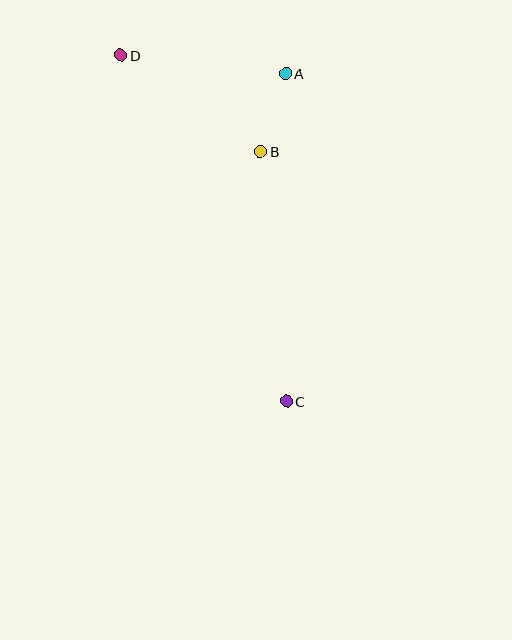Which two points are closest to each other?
Points A and B are closest to each other.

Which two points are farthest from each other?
Points C and D are farthest from each other.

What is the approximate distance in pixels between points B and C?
The distance between B and C is approximately 251 pixels.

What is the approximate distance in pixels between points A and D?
The distance between A and D is approximately 166 pixels.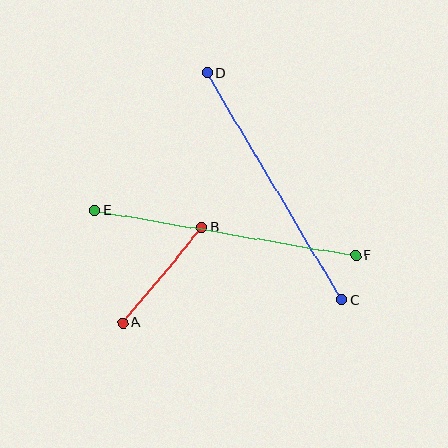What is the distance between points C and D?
The distance is approximately 264 pixels.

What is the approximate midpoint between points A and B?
The midpoint is at approximately (162, 275) pixels.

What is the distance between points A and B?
The distance is approximately 123 pixels.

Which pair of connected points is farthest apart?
Points E and F are farthest apart.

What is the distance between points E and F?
The distance is approximately 266 pixels.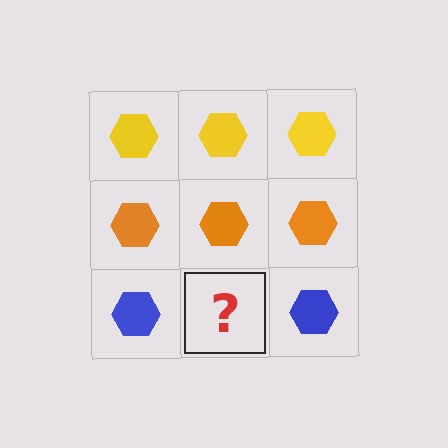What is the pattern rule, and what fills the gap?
The rule is that each row has a consistent color. The gap should be filled with a blue hexagon.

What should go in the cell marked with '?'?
The missing cell should contain a blue hexagon.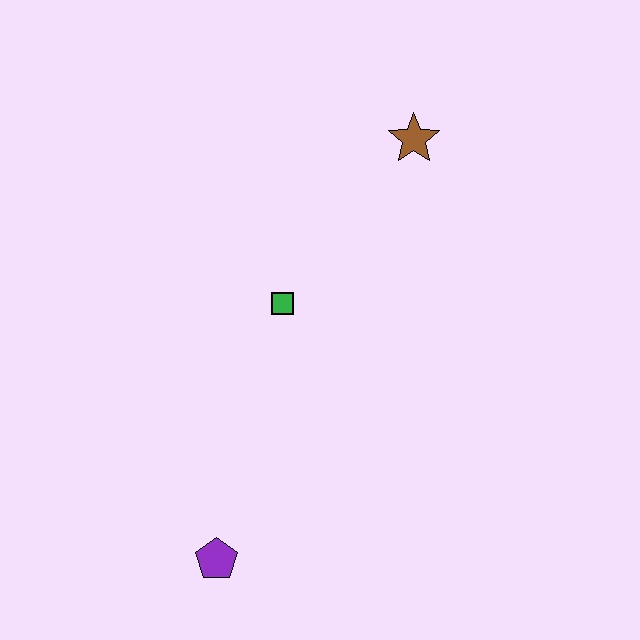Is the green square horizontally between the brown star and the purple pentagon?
Yes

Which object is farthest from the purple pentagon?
The brown star is farthest from the purple pentagon.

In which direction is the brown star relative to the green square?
The brown star is above the green square.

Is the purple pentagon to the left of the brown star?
Yes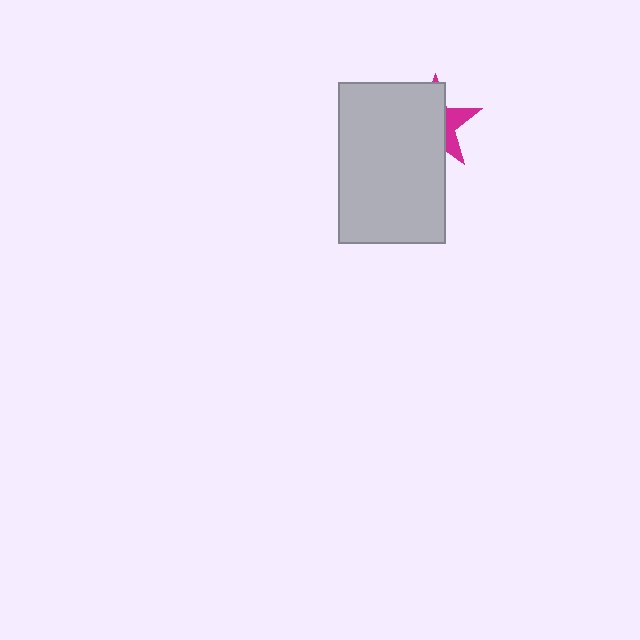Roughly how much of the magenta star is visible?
A small part of it is visible (roughly 31%).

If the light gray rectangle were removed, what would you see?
You would see the complete magenta star.